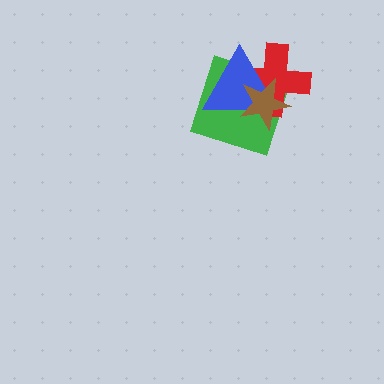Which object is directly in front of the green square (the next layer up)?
The red cross is directly in front of the green square.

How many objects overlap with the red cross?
3 objects overlap with the red cross.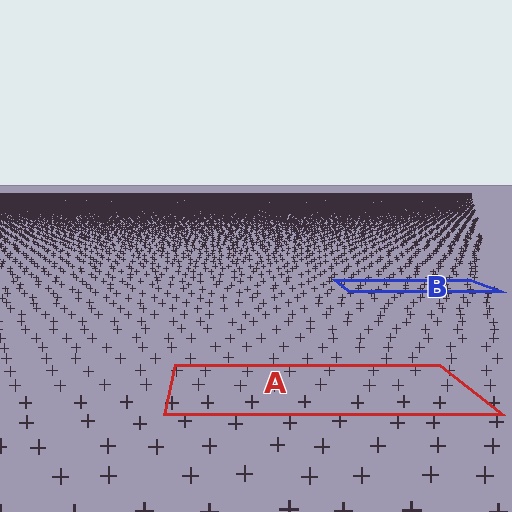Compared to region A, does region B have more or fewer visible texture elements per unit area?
Region B has more texture elements per unit area — they are packed more densely because it is farther away.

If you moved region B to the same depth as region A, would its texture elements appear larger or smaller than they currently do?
They would appear larger. At a closer depth, the same texture elements are projected at a bigger on-screen size.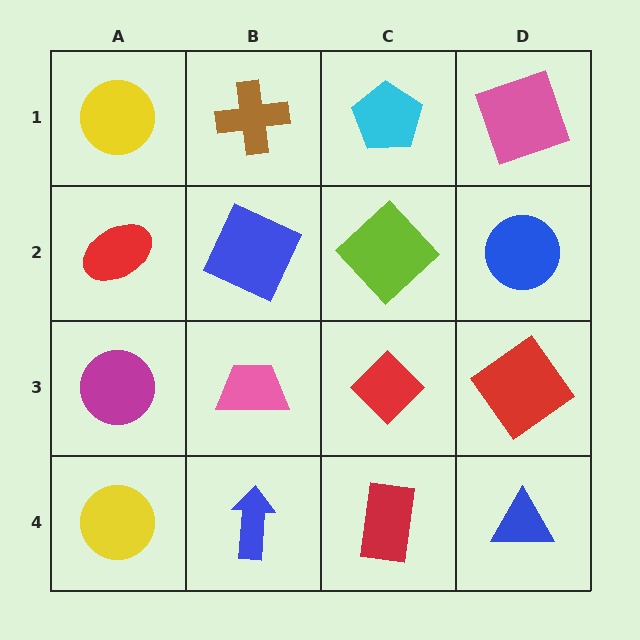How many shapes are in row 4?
4 shapes.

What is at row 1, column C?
A cyan pentagon.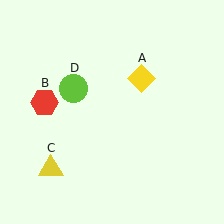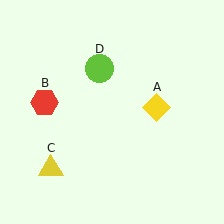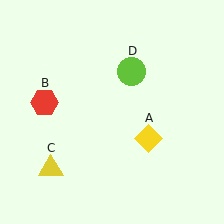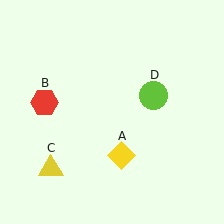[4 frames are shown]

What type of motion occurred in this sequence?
The yellow diamond (object A), lime circle (object D) rotated clockwise around the center of the scene.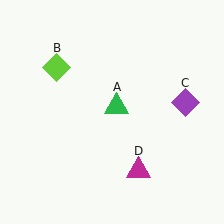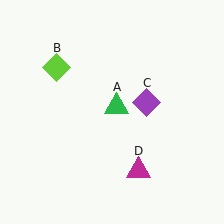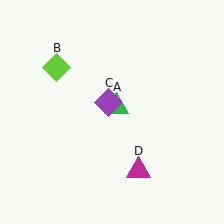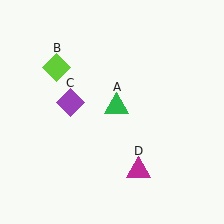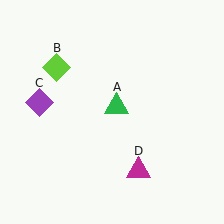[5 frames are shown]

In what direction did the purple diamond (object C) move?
The purple diamond (object C) moved left.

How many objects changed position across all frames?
1 object changed position: purple diamond (object C).